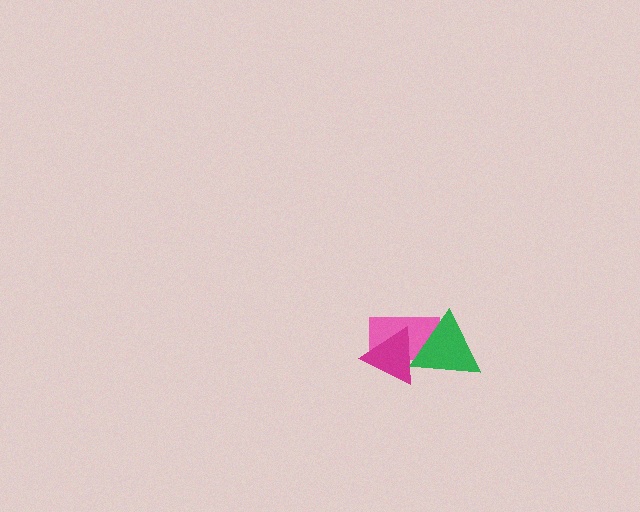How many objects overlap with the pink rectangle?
2 objects overlap with the pink rectangle.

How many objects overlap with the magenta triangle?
2 objects overlap with the magenta triangle.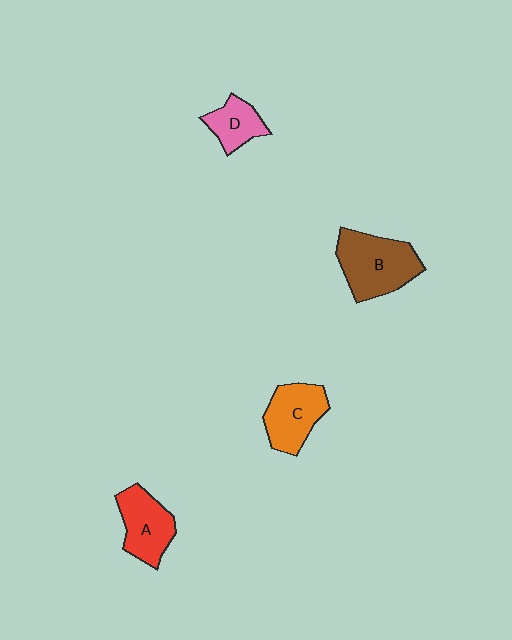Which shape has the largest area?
Shape B (brown).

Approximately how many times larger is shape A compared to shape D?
Approximately 1.5 times.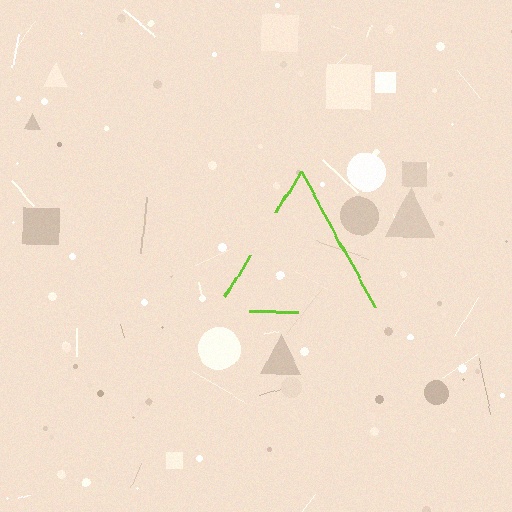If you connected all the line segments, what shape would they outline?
They would outline a triangle.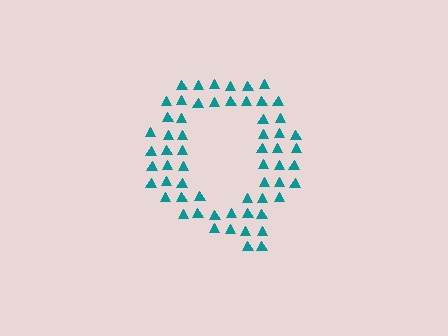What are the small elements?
The small elements are triangles.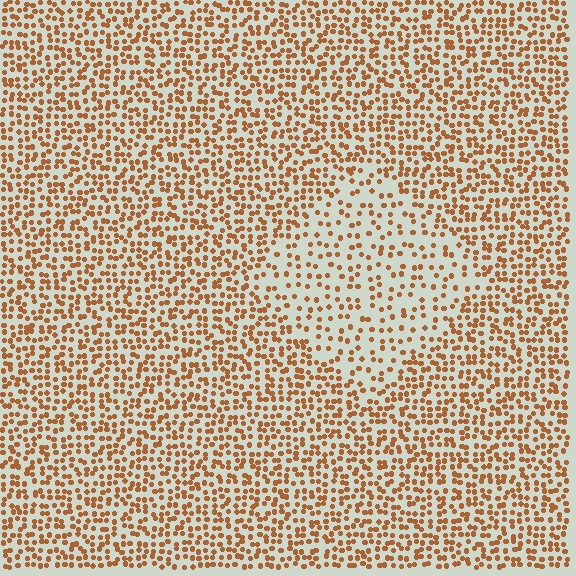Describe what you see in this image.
The image contains small brown elements arranged at two different densities. A diamond-shaped region is visible where the elements are less densely packed than the surrounding area.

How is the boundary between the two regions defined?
The boundary is defined by a change in element density (approximately 1.9x ratio). All elements are the same color, size, and shape.